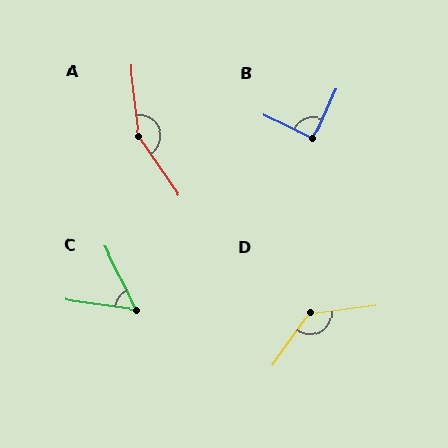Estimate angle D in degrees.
Approximately 133 degrees.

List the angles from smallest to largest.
C (55°), B (88°), D (133°), A (152°).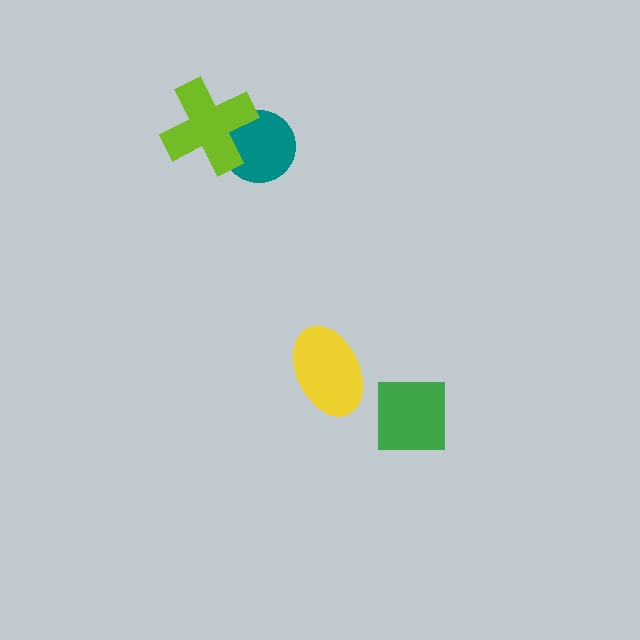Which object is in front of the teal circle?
The lime cross is in front of the teal circle.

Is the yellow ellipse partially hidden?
No, no other shape covers it.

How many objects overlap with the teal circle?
1 object overlaps with the teal circle.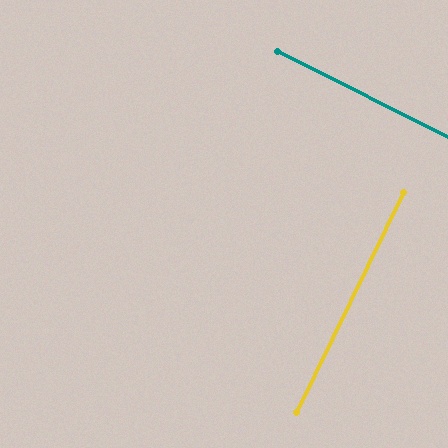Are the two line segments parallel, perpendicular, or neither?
Perpendicular — they meet at approximately 89°.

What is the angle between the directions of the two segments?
Approximately 89 degrees.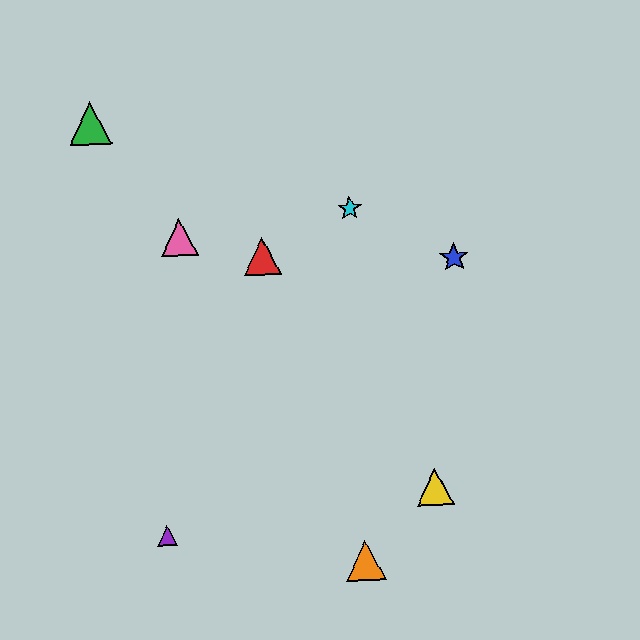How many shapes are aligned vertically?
2 shapes (the orange triangle, the cyan star) are aligned vertically.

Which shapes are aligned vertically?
The orange triangle, the cyan star are aligned vertically.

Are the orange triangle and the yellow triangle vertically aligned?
No, the orange triangle is at x≈366 and the yellow triangle is at x≈435.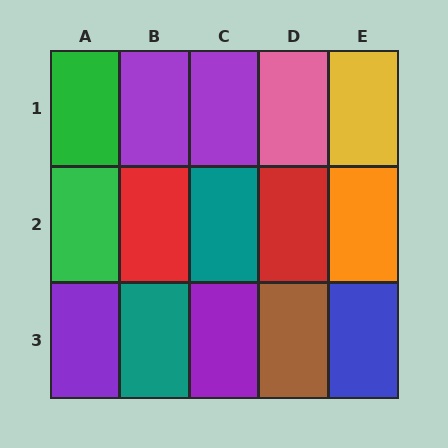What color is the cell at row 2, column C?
Teal.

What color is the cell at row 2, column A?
Green.